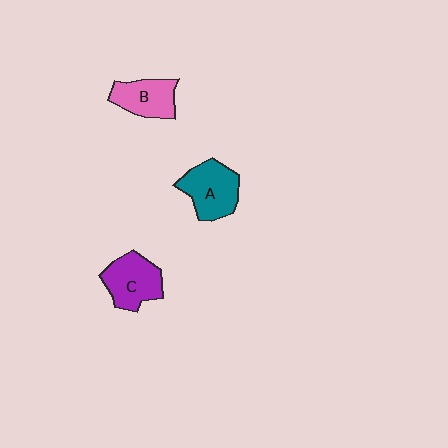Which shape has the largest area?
Shape A (teal).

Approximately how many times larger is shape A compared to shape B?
Approximately 1.2 times.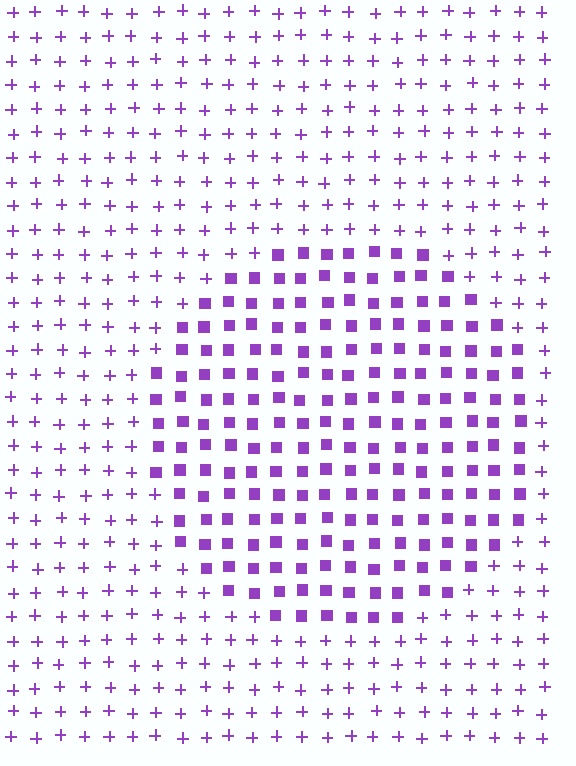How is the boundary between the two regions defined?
The boundary is defined by a change in element shape: squares inside vs. plus signs outside. All elements share the same color and spacing.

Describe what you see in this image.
The image is filled with small purple elements arranged in a uniform grid. A circle-shaped region contains squares, while the surrounding area contains plus signs. The boundary is defined purely by the change in element shape.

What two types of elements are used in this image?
The image uses squares inside the circle region and plus signs outside it.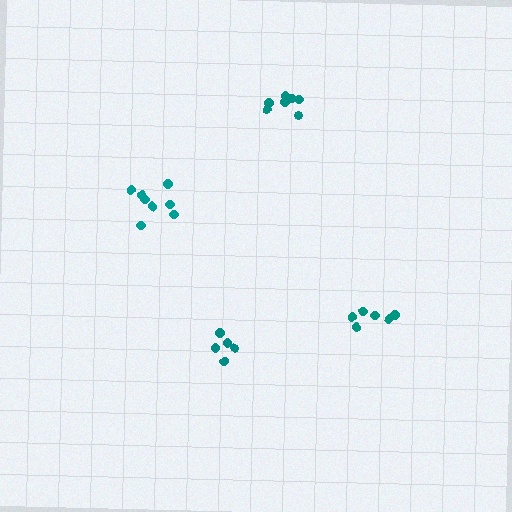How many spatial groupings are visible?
There are 4 spatial groupings.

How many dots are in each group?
Group 1: 5 dots, Group 2: 6 dots, Group 3: 7 dots, Group 4: 8 dots (26 total).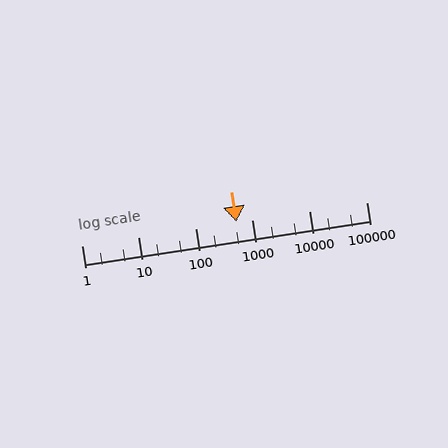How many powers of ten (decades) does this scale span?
The scale spans 5 decades, from 1 to 100000.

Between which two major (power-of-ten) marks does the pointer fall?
The pointer is between 100 and 1000.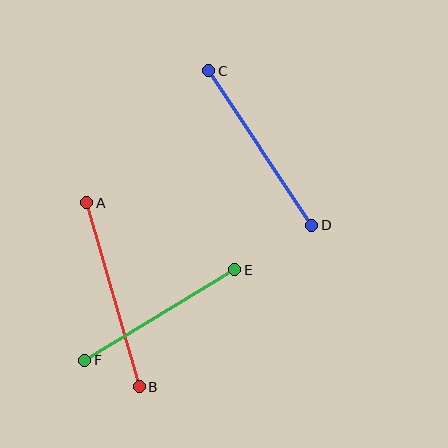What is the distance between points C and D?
The distance is approximately 186 pixels.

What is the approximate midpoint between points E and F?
The midpoint is at approximately (160, 315) pixels.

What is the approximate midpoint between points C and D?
The midpoint is at approximately (260, 148) pixels.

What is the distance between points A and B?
The distance is approximately 191 pixels.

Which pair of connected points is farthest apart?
Points A and B are farthest apart.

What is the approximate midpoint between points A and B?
The midpoint is at approximately (113, 295) pixels.